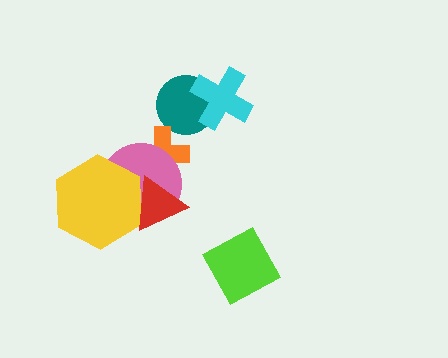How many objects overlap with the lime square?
0 objects overlap with the lime square.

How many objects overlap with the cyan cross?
1 object overlaps with the cyan cross.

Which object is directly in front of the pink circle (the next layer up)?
The yellow hexagon is directly in front of the pink circle.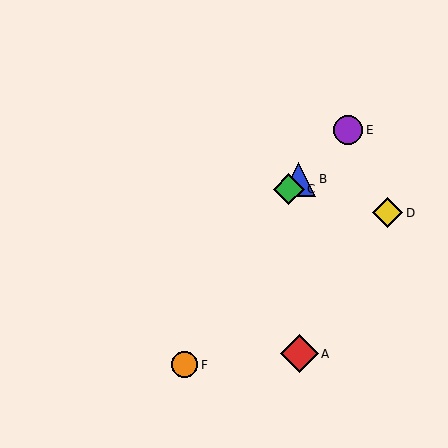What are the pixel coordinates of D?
Object D is at (388, 213).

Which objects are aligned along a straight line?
Objects B, C, E are aligned along a straight line.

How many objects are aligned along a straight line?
3 objects (B, C, E) are aligned along a straight line.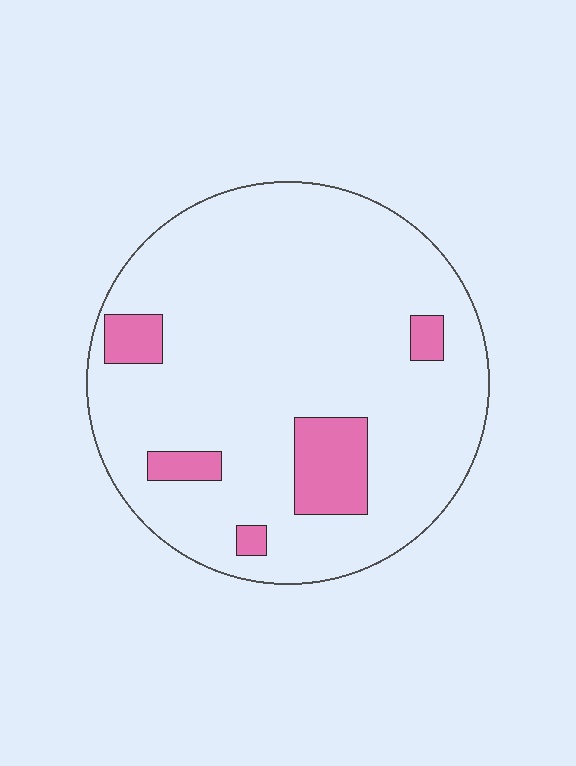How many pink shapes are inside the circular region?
5.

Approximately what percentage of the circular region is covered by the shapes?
Approximately 10%.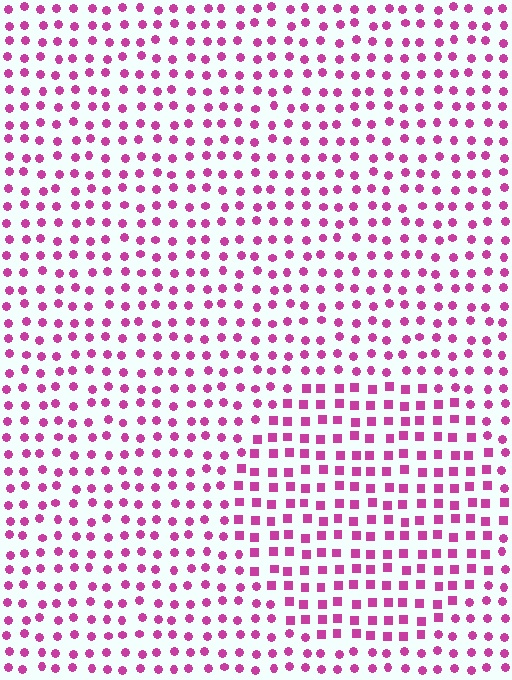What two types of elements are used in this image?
The image uses squares inside the circle region and circles outside it.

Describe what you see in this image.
The image is filled with small magenta elements arranged in a uniform grid. A circle-shaped region contains squares, while the surrounding area contains circles. The boundary is defined purely by the change in element shape.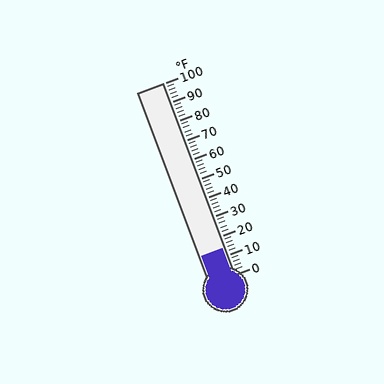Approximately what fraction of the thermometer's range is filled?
The thermometer is filled to approximately 15% of its range.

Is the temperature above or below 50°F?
The temperature is below 50°F.